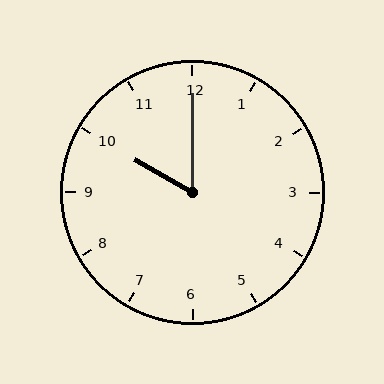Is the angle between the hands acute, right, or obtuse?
It is acute.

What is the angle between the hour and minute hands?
Approximately 60 degrees.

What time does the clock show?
10:00.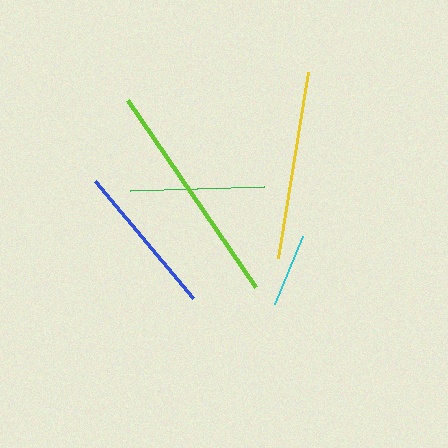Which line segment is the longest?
The lime line is the longest at approximately 226 pixels.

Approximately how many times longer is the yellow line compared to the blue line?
The yellow line is approximately 1.2 times the length of the blue line.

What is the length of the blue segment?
The blue segment is approximately 153 pixels long.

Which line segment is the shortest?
The cyan line is the shortest at approximately 74 pixels.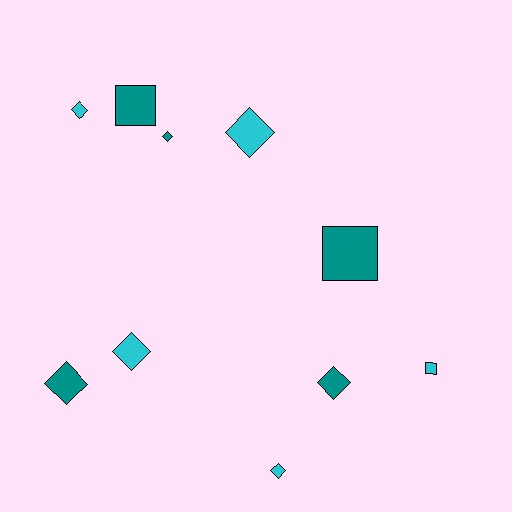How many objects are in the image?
There are 10 objects.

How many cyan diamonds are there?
There are 4 cyan diamonds.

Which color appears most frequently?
Teal, with 5 objects.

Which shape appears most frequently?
Diamond, with 7 objects.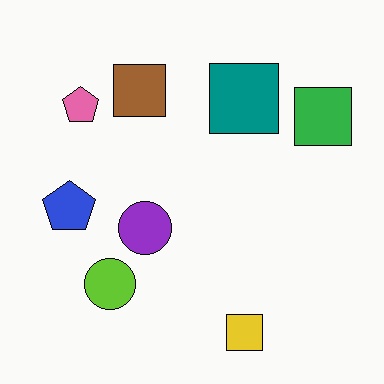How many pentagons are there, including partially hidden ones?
There are 2 pentagons.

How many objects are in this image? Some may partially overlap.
There are 8 objects.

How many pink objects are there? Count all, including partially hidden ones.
There is 1 pink object.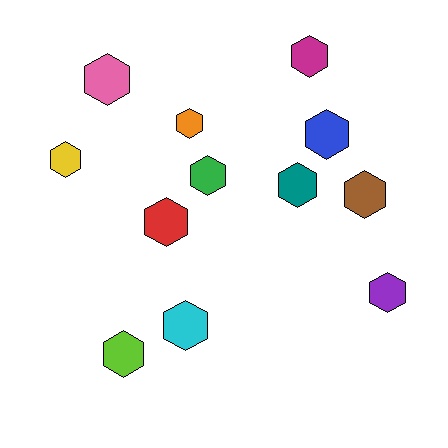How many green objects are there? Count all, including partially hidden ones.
There is 1 green object.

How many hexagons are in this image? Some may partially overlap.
There are 12 hexagons.